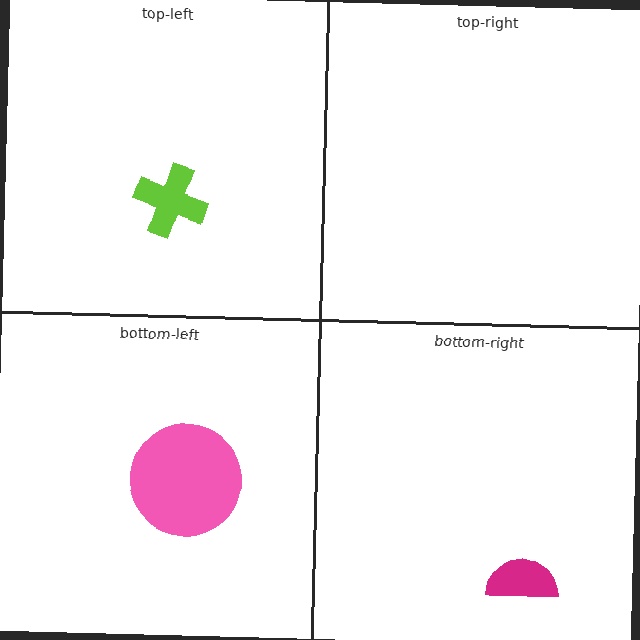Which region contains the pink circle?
The bottom-left region.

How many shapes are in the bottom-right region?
1.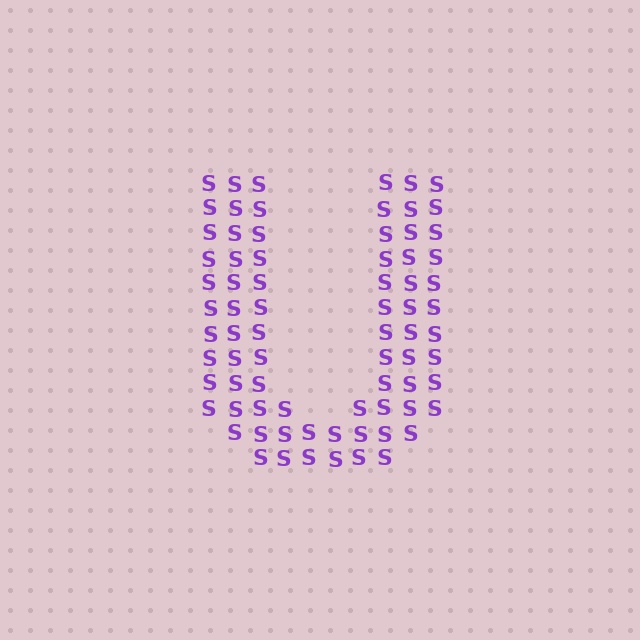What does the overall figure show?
The overall figure shows the letter U.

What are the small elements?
The small elements are letter S's.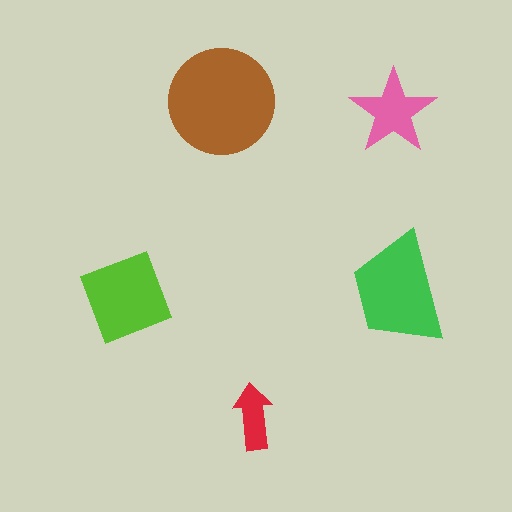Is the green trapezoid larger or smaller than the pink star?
Larger.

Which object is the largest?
The brown circle.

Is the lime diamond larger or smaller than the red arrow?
Larger.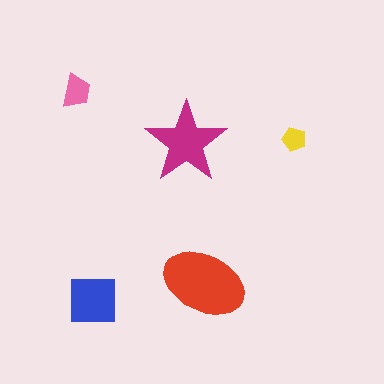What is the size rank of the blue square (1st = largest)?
3rd.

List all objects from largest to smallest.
The red ellipse, the magenta star, the blue square, the pink trapezoid, the yellow pentagon.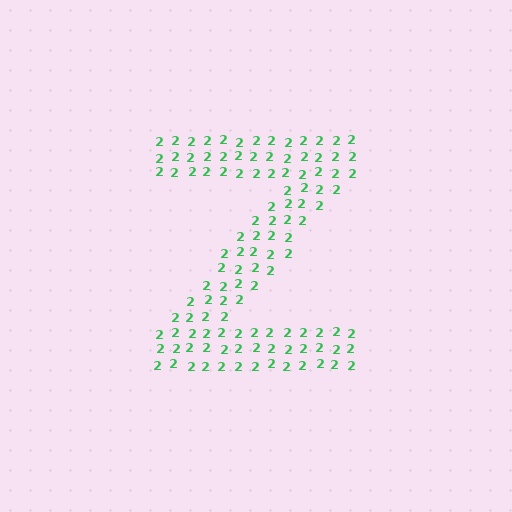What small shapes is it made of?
It is made of small digit 2's.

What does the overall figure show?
The overall figure shows the letter Z.